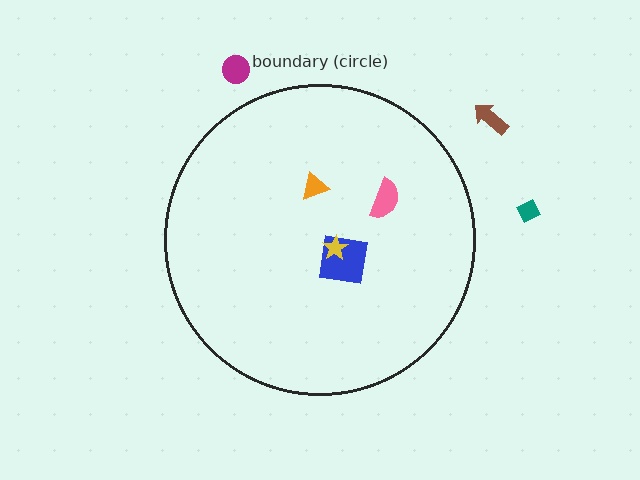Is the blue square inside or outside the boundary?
Inside.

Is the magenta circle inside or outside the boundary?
Outside.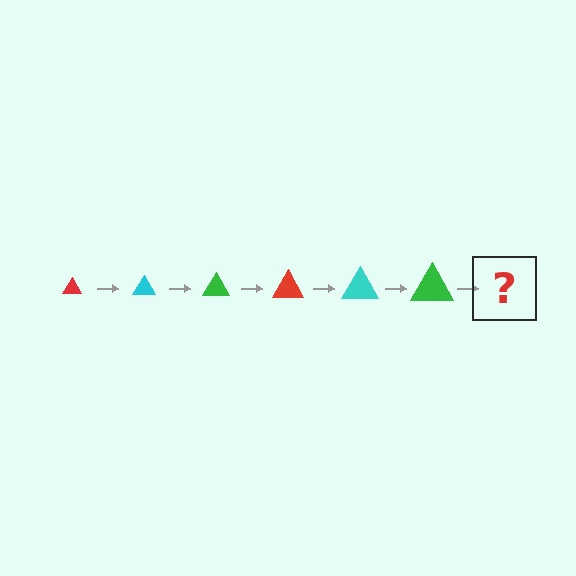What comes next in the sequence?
The next element should be a red triangle, larger than the previous one.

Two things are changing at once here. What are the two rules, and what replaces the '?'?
The two rules are that the triangle grows larger each step and the color cycles through red, cyan, and green. The '?' should be a red triangle, larger than the previous one.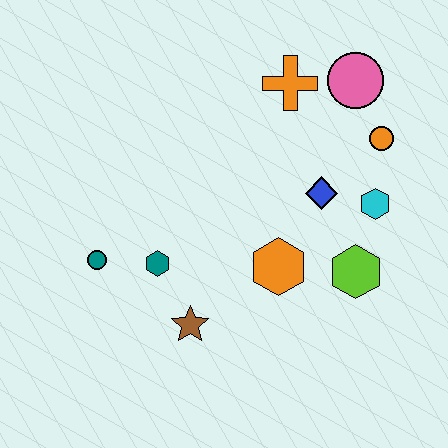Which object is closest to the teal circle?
The teal hexagon is closest to the teal circle.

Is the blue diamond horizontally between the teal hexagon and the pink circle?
Yes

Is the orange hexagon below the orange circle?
Yes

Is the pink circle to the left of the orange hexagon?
No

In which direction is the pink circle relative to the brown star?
The pink circle is above the brown star.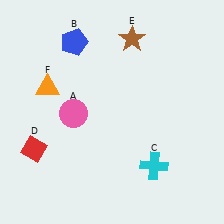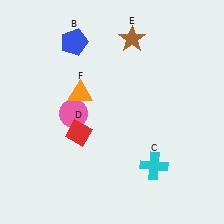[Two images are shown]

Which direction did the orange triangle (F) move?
The orange triangle (F) moved right.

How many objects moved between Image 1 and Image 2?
2 objects moved between the two images.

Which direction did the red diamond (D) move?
The red diamond (D) moved right.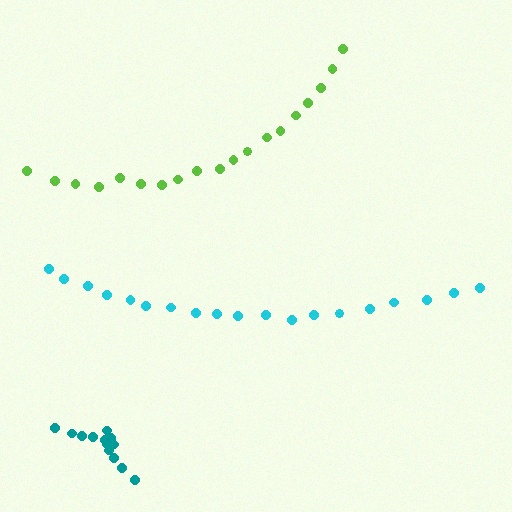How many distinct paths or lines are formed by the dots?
There are 3 distinct paths.